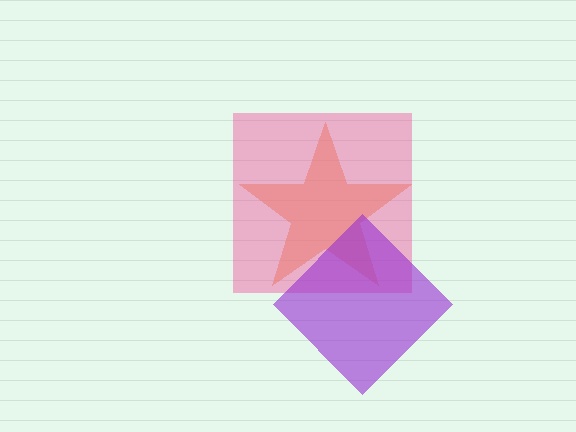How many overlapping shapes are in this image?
There are 3 overlapping shapes in the image.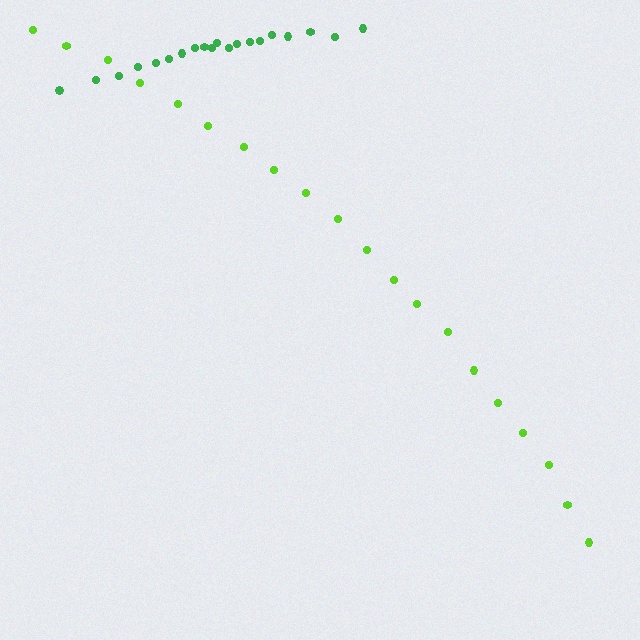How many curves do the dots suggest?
There are 2 distinct paths.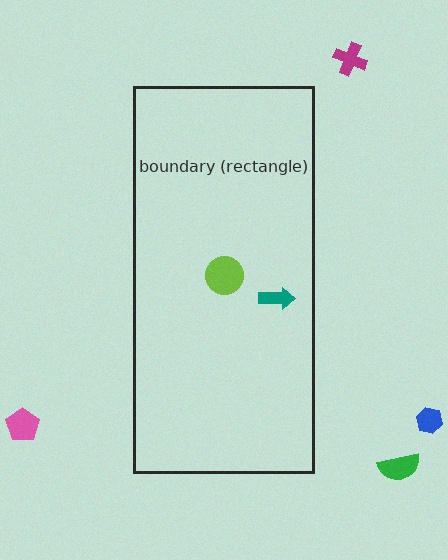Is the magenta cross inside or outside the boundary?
Outside.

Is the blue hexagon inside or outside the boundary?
Outside.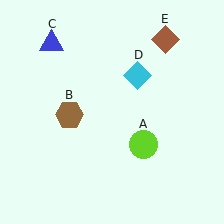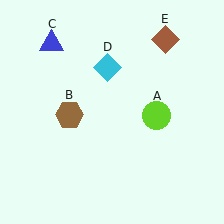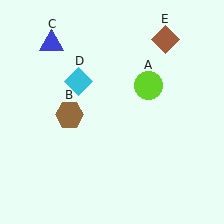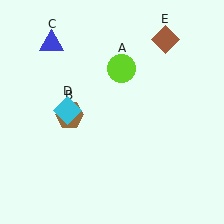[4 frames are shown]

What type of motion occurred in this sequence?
The lime circle (object A), cyan diamond (object D) rotated counterclockwise around the center of the scene.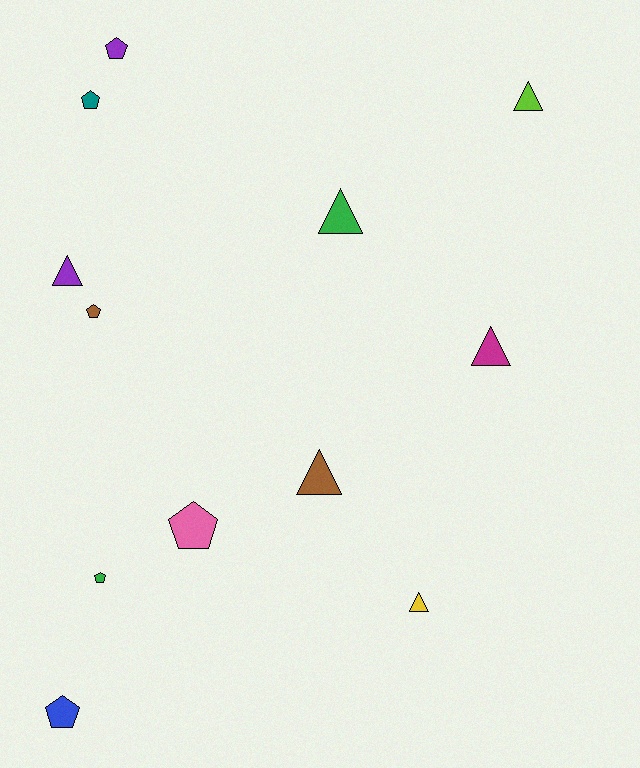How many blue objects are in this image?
There is 1 blue object.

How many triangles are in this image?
There are 6 triangles.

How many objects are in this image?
There are 12 objects.